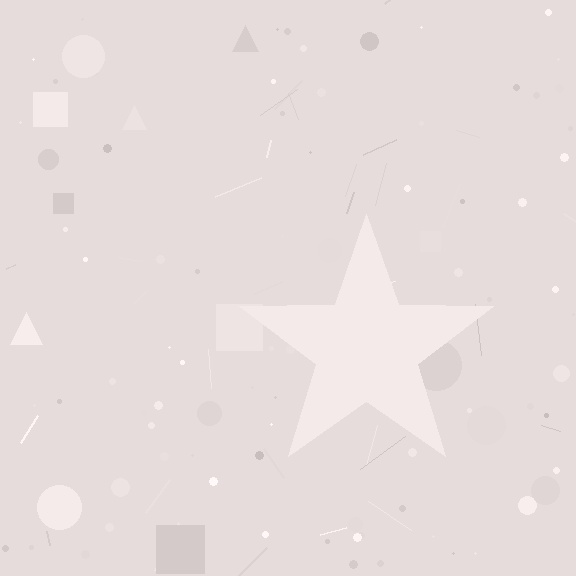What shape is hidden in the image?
A star is hidden in the image.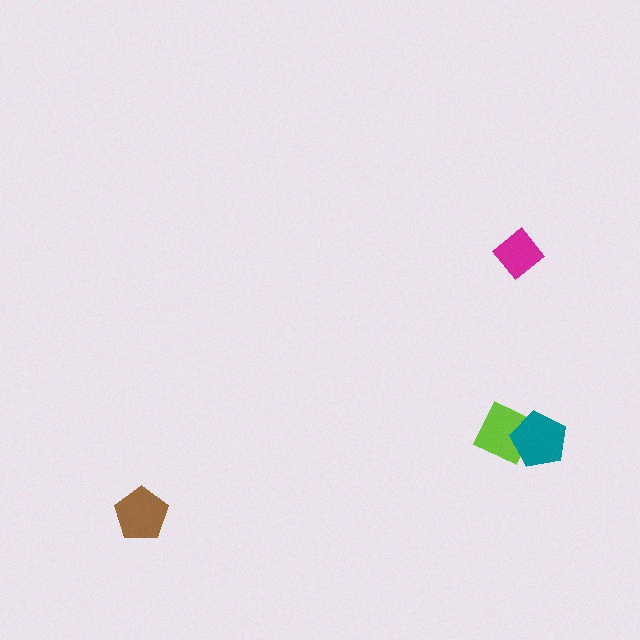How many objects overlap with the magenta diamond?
0 objects overlap with the magenta diamond.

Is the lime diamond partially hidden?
Yes, it is partially covered by another shape.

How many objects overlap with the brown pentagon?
0 objects overlap with the brown pentagon.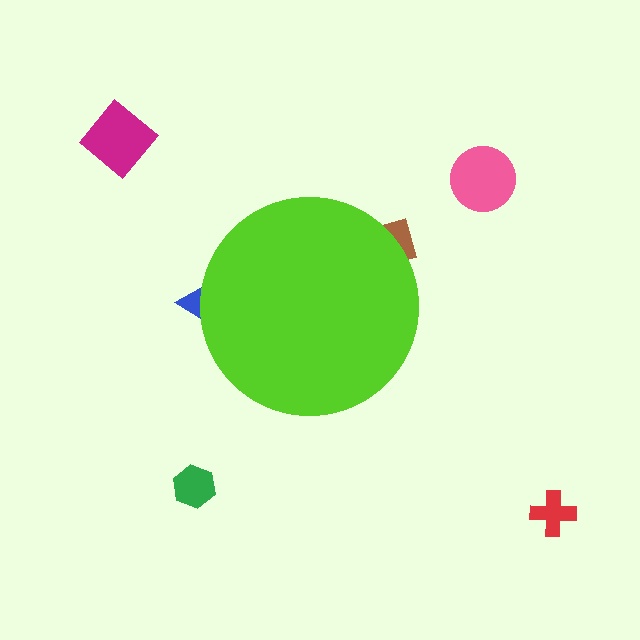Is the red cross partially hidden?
No, the red cross is fully visible.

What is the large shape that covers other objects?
A lime circle.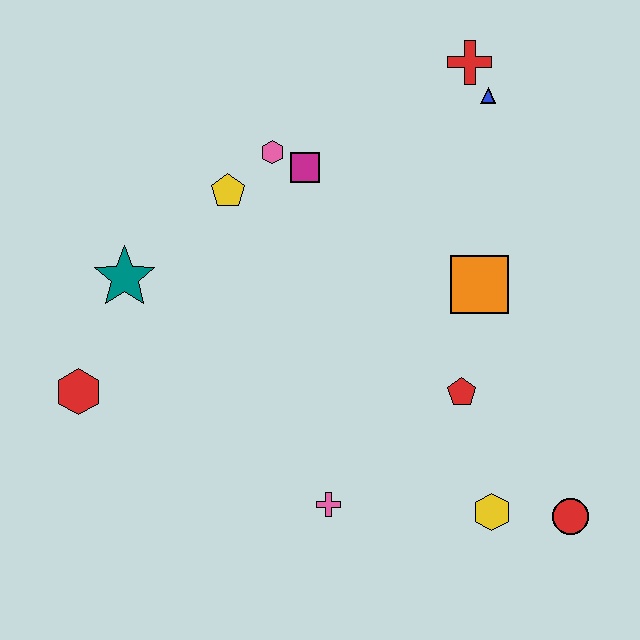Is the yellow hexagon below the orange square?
Yes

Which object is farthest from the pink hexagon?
The red circle is farthest from the pink hexagon.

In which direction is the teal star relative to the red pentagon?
The teal star is to the left of the red pentagon.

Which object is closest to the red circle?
The yellow hexagon is closest to the red circle.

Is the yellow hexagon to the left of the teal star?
No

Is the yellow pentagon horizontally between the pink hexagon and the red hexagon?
Yes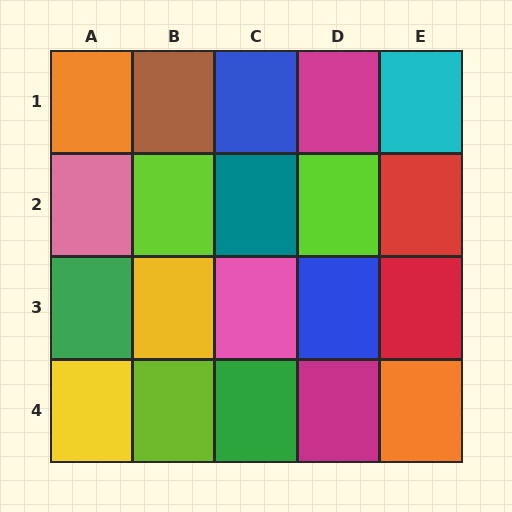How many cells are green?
2 cells are green.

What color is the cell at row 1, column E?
Cyan.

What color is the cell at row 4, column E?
Orange.